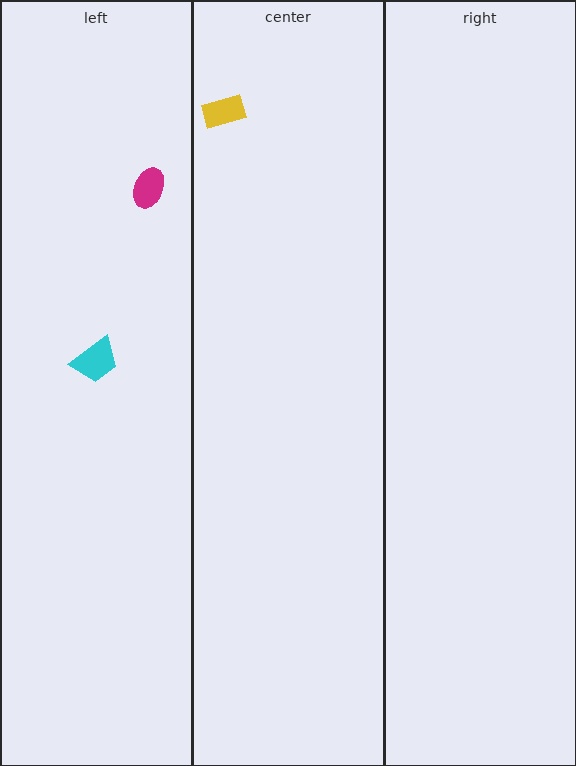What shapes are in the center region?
The yellow rectangle.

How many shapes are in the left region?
2.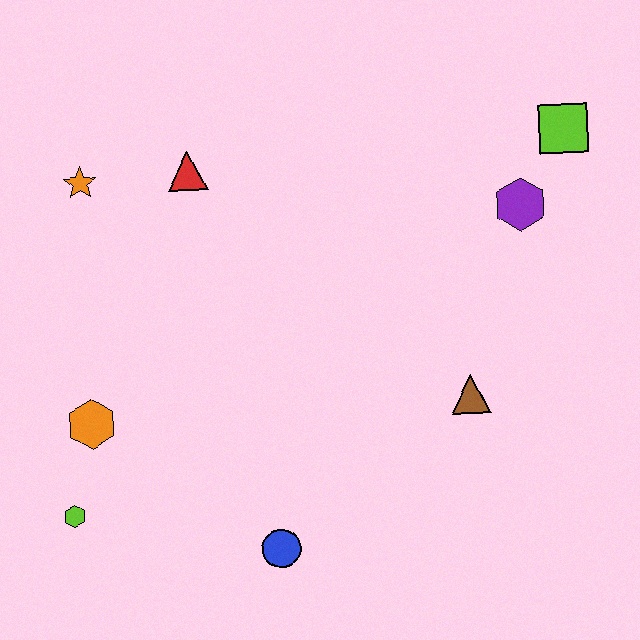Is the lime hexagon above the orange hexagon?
No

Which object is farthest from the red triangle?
The blue circle is farthest from the red triangle.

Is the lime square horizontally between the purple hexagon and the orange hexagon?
No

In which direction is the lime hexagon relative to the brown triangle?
The lime hexagon is to the left of the brown triangle.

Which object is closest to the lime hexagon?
The orange hexagon is closest to the lime hexagon.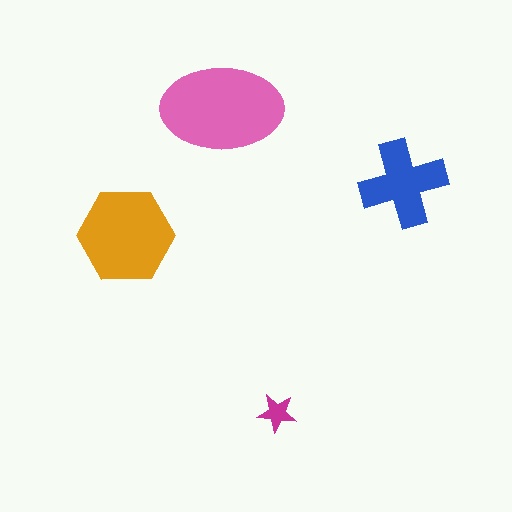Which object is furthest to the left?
The orange hexagon is leftmost.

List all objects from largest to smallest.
The pink ellipse, the orange hexagon, the blue cross, the magenta star.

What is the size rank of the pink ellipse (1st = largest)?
1st.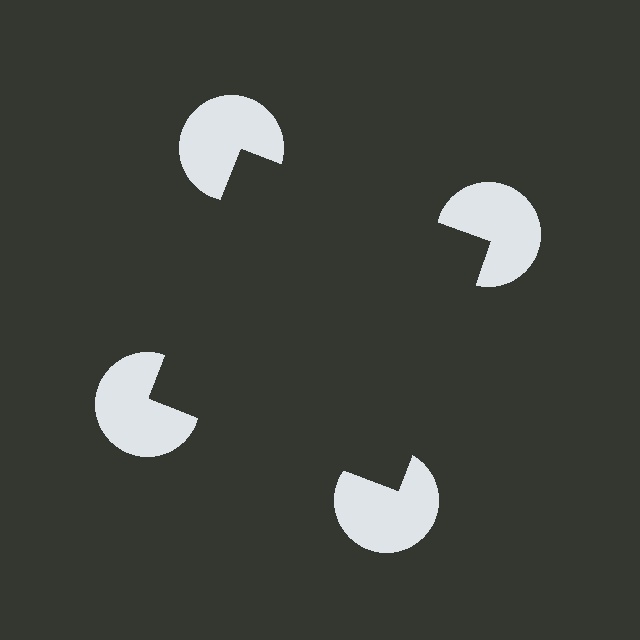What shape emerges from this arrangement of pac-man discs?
An illusory square — its edges are inferred from the aligned wedge cuts in the pac-man discs, not physically drawn.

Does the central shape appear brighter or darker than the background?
It typically appears slightly darker than the background, even though no actual brightness change is drawn.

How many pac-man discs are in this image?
There are 4 — one at each vertex of the illusory square.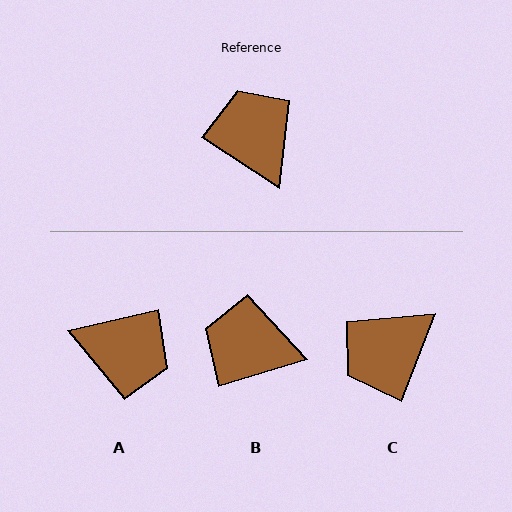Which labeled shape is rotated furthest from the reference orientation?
A, about 134 degrees away.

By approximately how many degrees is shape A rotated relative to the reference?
Approximately 134 degrees clockwise.